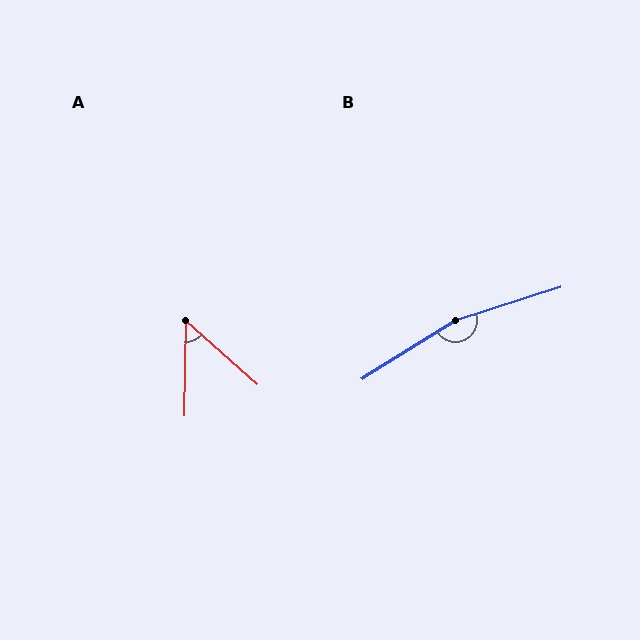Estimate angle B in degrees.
Approximately 165 degrees.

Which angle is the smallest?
A, at approximately 49 degrees.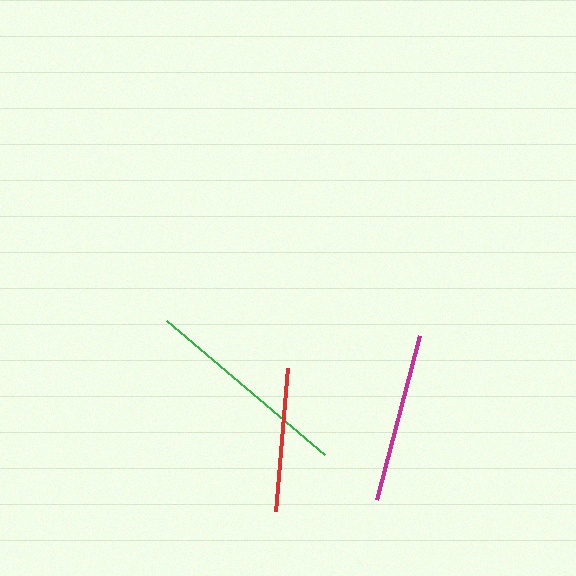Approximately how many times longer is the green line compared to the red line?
The green line is approximately 1.4 times the length of the red line.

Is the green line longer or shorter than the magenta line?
The green line is longer than the magenta line.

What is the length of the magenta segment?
The magenta segment is approximately 170 pixels long.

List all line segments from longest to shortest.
From longest to shortest: green, magenta, red.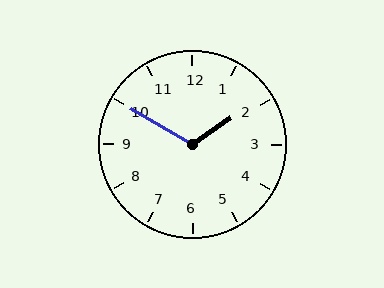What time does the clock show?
1:50.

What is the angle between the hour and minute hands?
Approximately 115 degrees.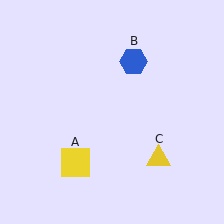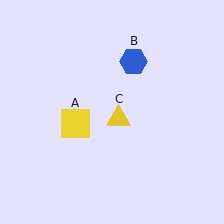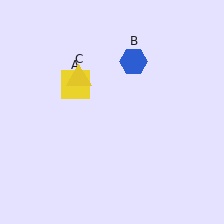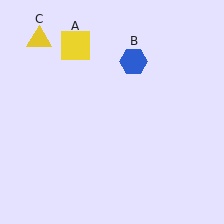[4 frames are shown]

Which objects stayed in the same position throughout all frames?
Blue hexagon (object B) remained stationary.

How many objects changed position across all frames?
2 objects changed position: yellow square (object A), yellow triangle (object C).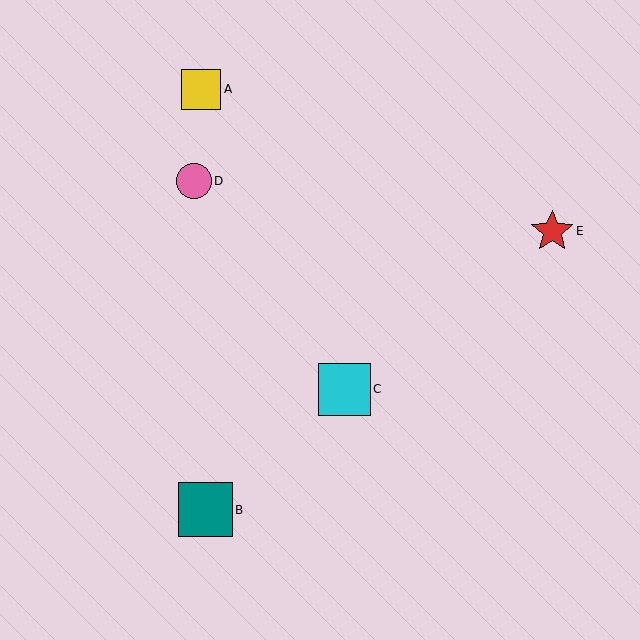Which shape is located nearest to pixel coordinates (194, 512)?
The teal square (labeled B) at (205, 510) is nearest to that location.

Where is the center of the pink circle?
The center of the pink circle is at (194, 181).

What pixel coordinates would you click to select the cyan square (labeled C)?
Click at (345, 389) to select the cyan square C.